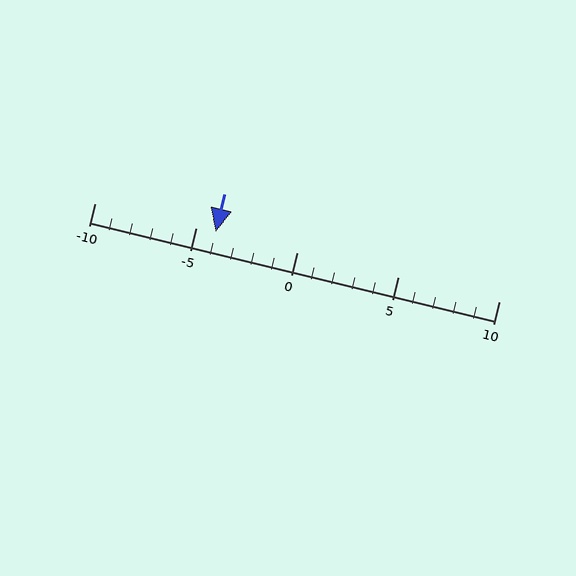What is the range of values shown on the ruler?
The ruler shows values from -10 to 10.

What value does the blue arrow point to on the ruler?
The blue arrow points to approximately -4.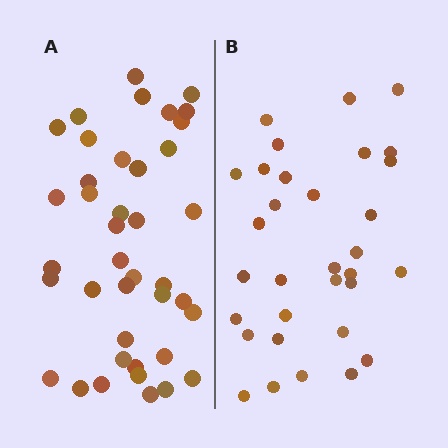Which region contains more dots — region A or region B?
Region A (the left region) has more dots.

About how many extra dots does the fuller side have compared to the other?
Region A has roughly 8 or so more dots than region B.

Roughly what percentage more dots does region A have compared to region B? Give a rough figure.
About 25% more.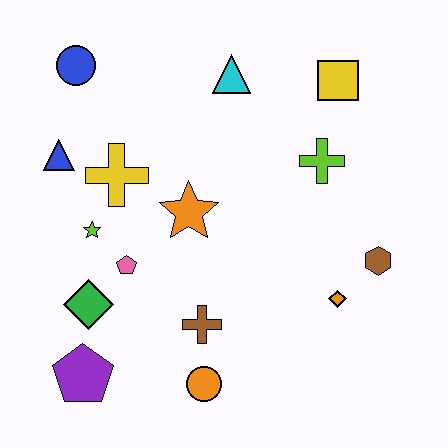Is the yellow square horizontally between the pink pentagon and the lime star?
No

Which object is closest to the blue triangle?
The yellow cross is closest to the blue triangle.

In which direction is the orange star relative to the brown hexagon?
The orange star is to the left of the brown hexagon.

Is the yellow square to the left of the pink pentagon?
No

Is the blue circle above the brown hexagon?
Yes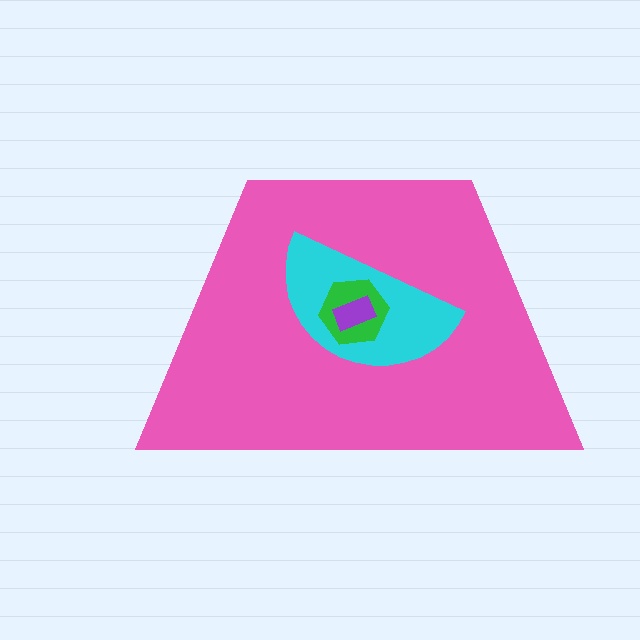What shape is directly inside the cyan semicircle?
The green hexagon.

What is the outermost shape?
The pink trapezoid.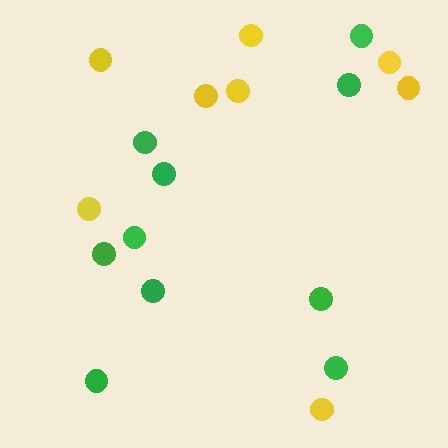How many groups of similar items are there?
There are 2 groups: one group of yellow circles (8) and one group of green circles (10).